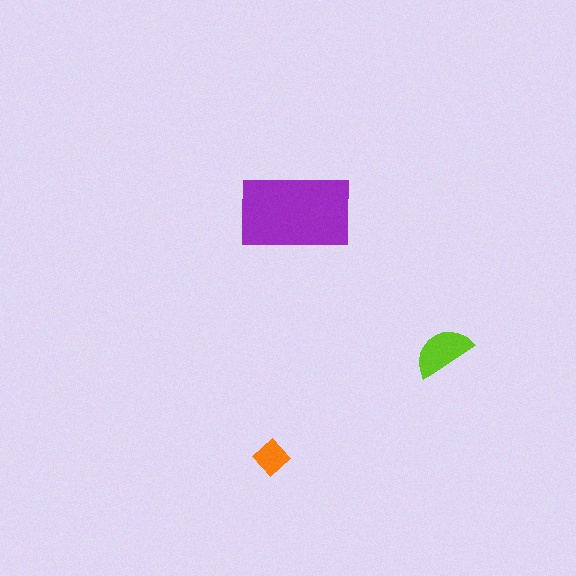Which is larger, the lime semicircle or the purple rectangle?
The purple rectangle.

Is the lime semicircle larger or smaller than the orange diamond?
Larger.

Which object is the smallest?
The orange diamond.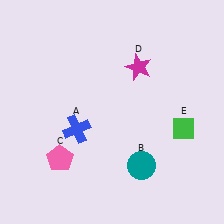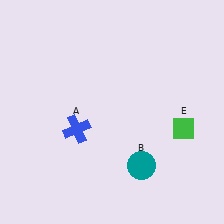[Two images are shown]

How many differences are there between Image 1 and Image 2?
There are 2 differences between the two images.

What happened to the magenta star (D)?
The magenta star (D) was removed in Image 2. It was in the top-right area of Image 1.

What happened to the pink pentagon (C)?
The pink pentagon (C) was removed in Image 2. It was in the bottom-left area of Image 1.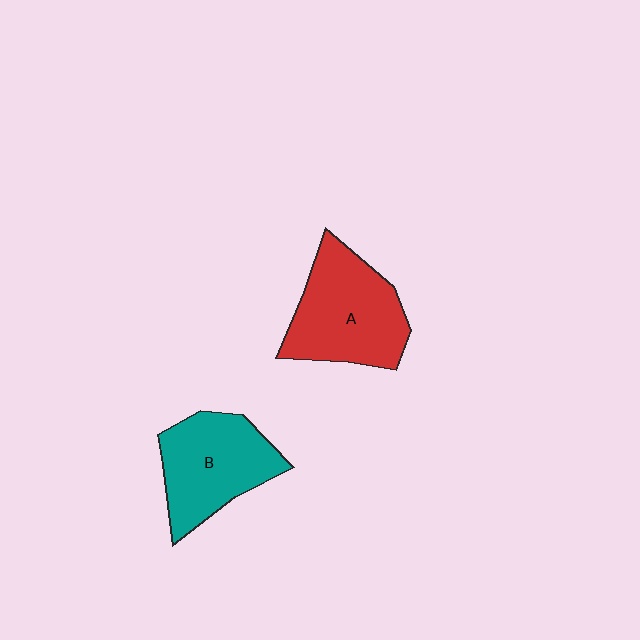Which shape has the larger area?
Shape A (red).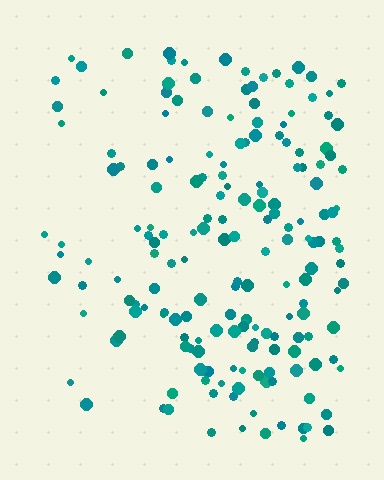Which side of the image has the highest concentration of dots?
The right.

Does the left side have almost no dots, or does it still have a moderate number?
Still a moderate number, just noticeably fewer than the right.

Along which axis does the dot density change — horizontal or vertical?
Horizontal.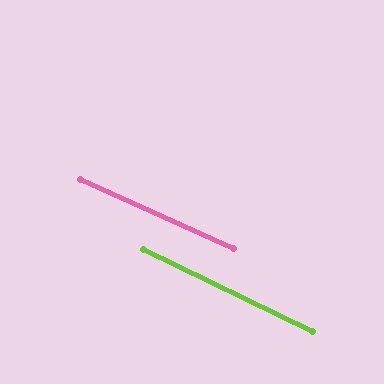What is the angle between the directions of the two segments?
Approximately 2 degrees.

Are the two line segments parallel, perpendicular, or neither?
Parallel — their directions differ by only 1.8°.